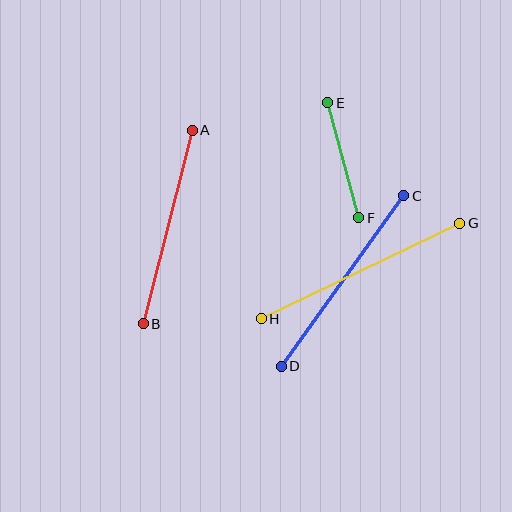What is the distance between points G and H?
The distance is approximately 221 pixels.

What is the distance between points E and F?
The distance is approximately 119 pixels.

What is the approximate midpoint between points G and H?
The midpoint is at approximately (360, 271) pixels.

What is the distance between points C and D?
The distance is approximately 209 pixels.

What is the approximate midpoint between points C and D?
The midpoint is at approximately (342, 281) pixels.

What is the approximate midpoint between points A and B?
The midpoint is at approximately (168, 227) pixels.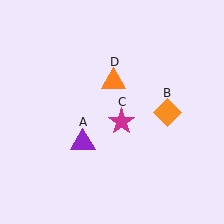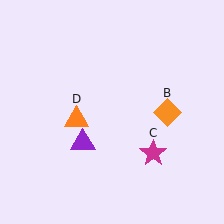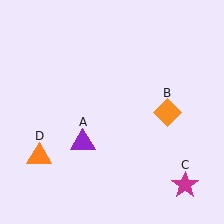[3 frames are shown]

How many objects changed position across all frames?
2 objects changed position: magenta star (object C), orange triangle (object D).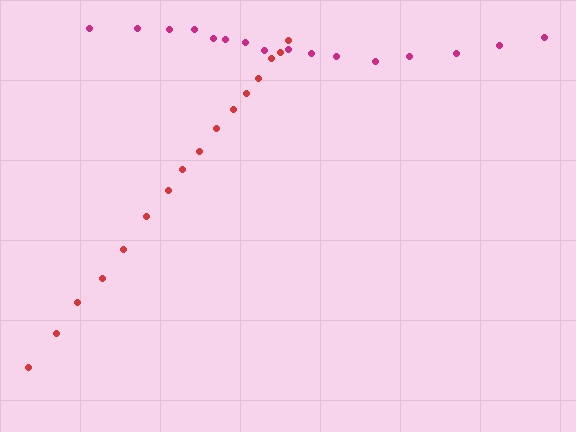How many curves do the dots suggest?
There are 2 distinct paths.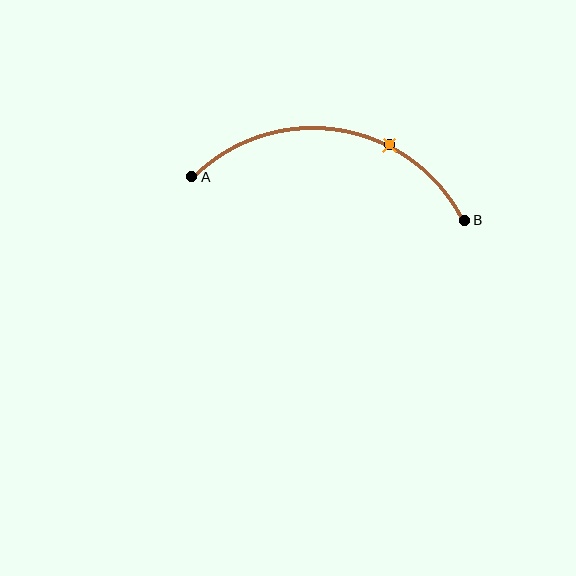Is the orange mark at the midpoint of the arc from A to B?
No. The orange mark lies on the arc but is closer to endpoint B. The arc midpoint would be at the point on the curve equidistant along the arc from both A and B.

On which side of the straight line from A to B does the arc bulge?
The arc bulges above the straight line connecting A and B.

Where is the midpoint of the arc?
The arc midpoint is the point on the curve farthest from the straight line joining A and B. It sits above that line.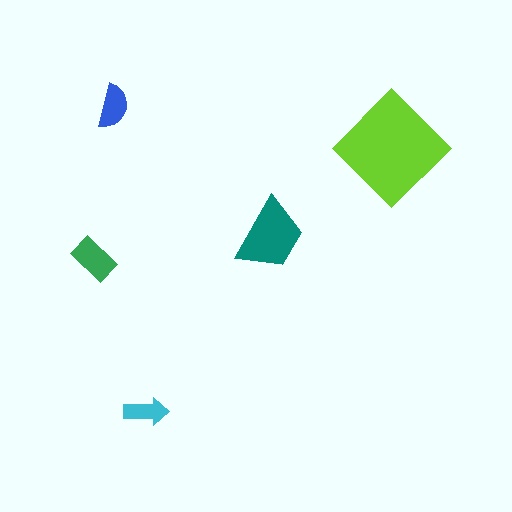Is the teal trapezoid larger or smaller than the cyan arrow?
Larger.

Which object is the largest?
The lime diamond.